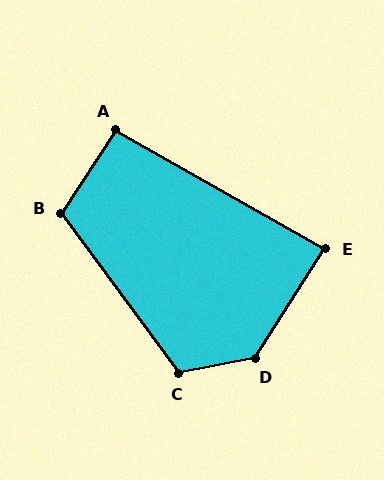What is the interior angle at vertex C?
Approximately 115 degrees (obtuse).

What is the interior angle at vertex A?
Approximately 94 degrees (approximately right).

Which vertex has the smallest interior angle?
E, at approximately 87 degrees.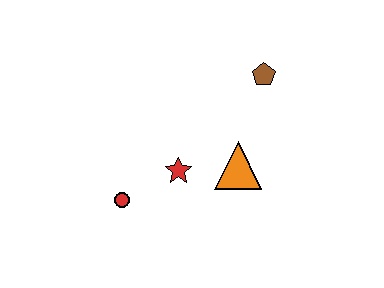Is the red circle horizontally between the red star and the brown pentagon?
No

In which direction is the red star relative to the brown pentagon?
The red star is below the brown pentagon.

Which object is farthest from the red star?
The brown pentagon is farthest from the red star.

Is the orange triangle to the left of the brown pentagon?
Yes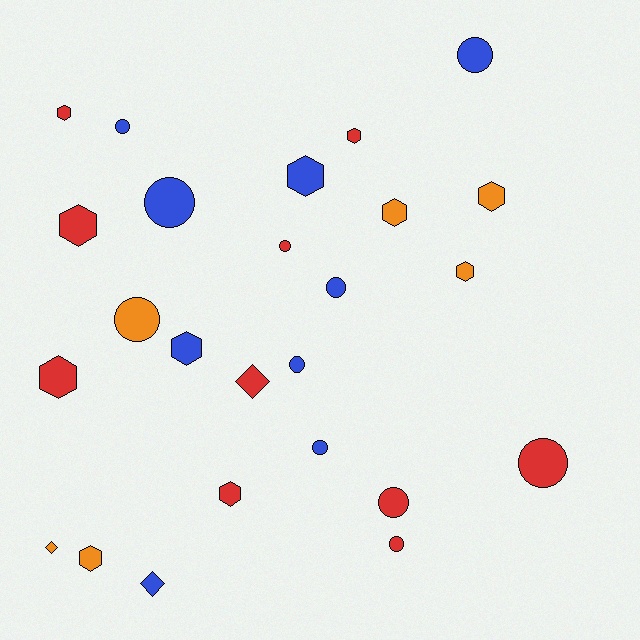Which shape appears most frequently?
Circle, with 11 objects.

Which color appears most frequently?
Red, with 10 objects.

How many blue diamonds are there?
There is 1 blue diamond.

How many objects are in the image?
There are 25 objects.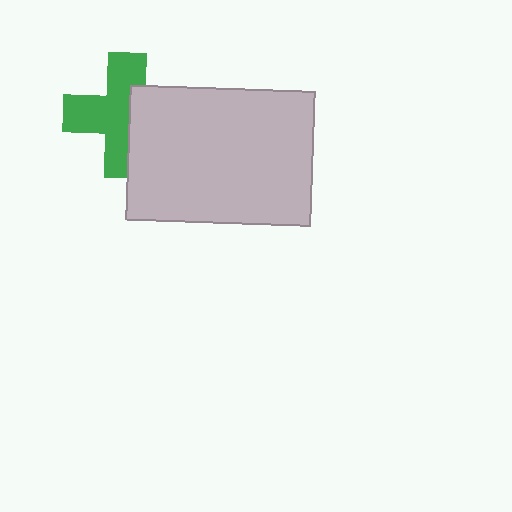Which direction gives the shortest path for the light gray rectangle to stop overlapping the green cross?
Moving right gives the shortest separation.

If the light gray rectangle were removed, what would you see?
You would see the complete green cross.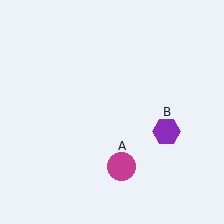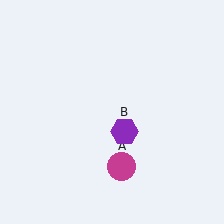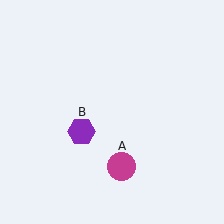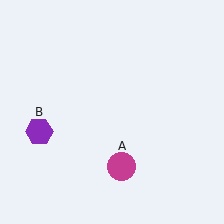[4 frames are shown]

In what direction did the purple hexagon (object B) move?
The purple hexagon (object B) moved left.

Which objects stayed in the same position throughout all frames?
Magenta circle (object A) remained stationary.